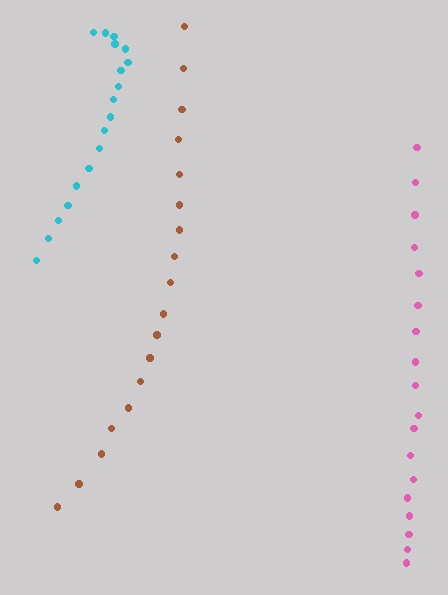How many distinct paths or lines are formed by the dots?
There are 3 distinct paths.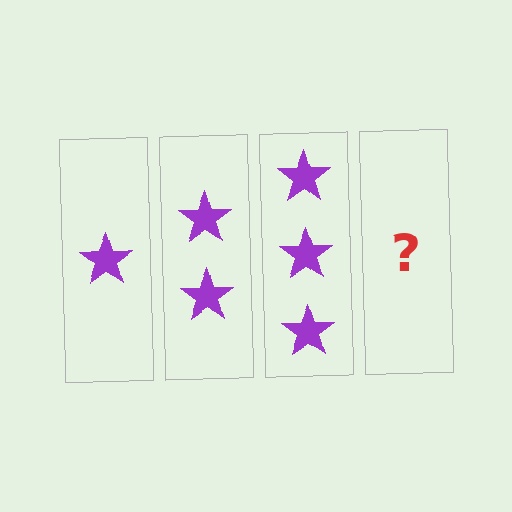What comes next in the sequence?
The next element should be 4 stars.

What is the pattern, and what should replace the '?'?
The pattern is that each step adds one more star. The '?' should be 4 stars.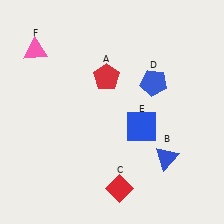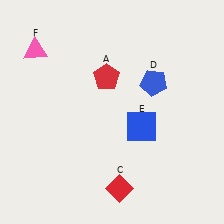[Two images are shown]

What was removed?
The blue triangle (B) was removed in Image 2.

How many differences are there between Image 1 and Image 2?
There is 1 difference between the two images.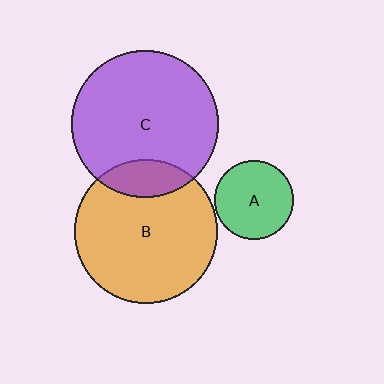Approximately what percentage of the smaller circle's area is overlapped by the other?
Approximately 15%.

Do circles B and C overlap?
Yes.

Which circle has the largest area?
Circle C (purple).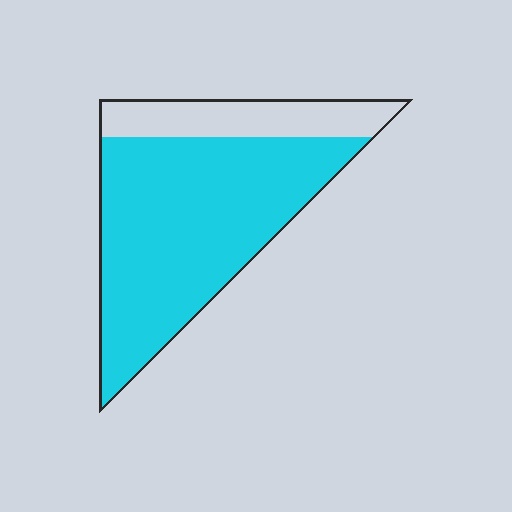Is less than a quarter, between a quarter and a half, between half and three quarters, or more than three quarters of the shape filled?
More than three quarters.